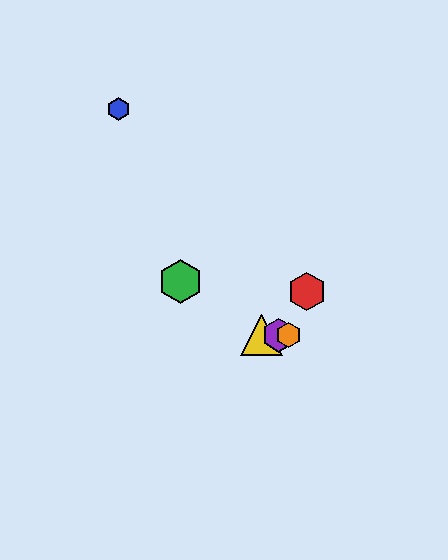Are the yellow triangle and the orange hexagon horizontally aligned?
Yes, both are at y≈335.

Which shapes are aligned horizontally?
The yellow triangle, the purple hexagon, the orange hexagon are aligned horizontally.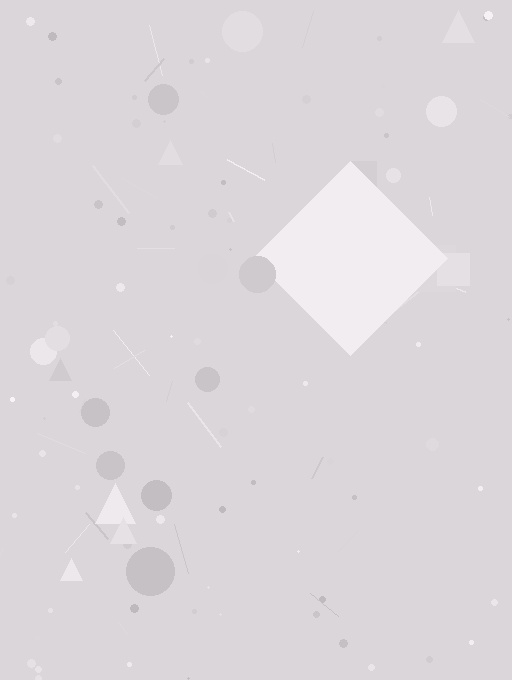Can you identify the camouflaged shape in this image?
The camouflaged shape is a diamond.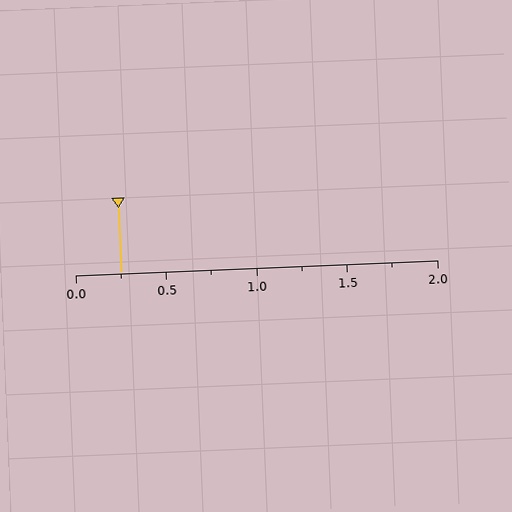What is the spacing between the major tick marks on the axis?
The major ticks are spaced 0.5 apart.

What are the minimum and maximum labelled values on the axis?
The axis runs from 0.0 to 2.0.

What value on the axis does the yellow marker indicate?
The marker indicates approximately 0.25.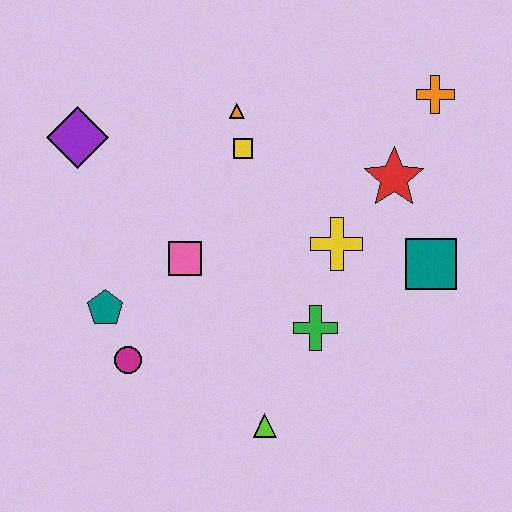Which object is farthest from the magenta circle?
The orange cross is farthest from the magenta circle.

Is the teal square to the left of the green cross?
No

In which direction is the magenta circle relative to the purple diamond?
The magenta circle is below the purple diamond.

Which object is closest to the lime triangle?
The green cross is closest to the lime triangle.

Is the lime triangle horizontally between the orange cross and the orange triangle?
Yes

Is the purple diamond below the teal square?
No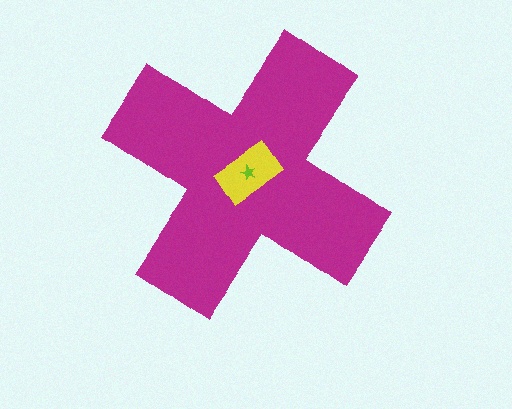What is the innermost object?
The lime star.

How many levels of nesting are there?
3.